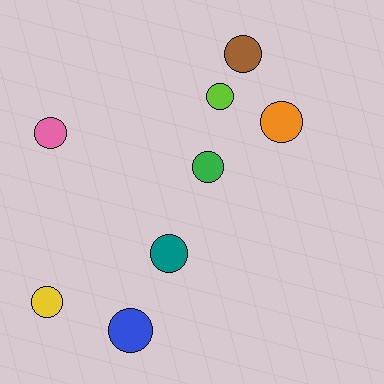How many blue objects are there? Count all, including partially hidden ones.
There is 1 blue object.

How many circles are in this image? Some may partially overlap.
There are 8 circles.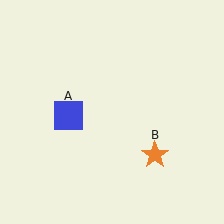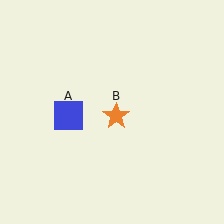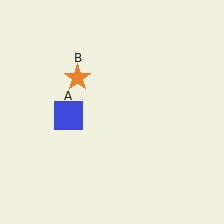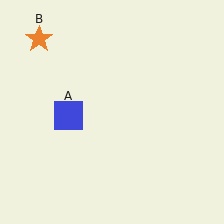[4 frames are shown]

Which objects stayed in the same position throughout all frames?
Blue square (object A) remained stationary.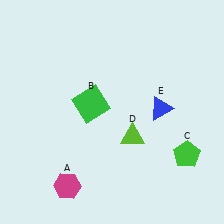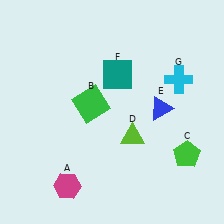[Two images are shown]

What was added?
A teal square (F), a cyan cross (G) were added in Image 2.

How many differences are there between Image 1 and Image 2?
There are 2 differences between the two images.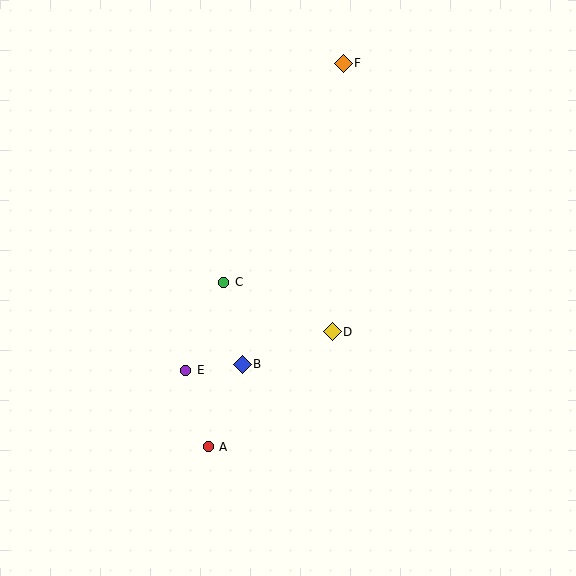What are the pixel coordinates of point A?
Point A is at (208, 447).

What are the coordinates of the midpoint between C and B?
The midpoint between C and B is at (233, 323).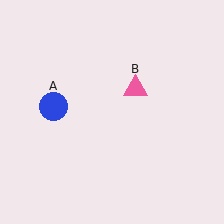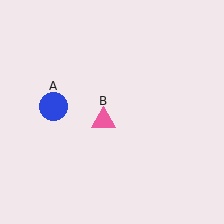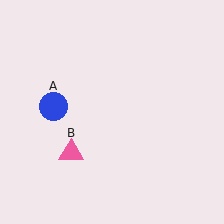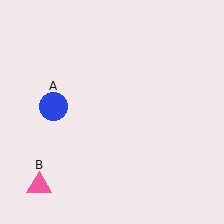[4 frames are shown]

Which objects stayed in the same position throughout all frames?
Blue circle (object A) remained stationary.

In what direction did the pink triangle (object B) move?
The pink triangle (object B) moved down and to the left.